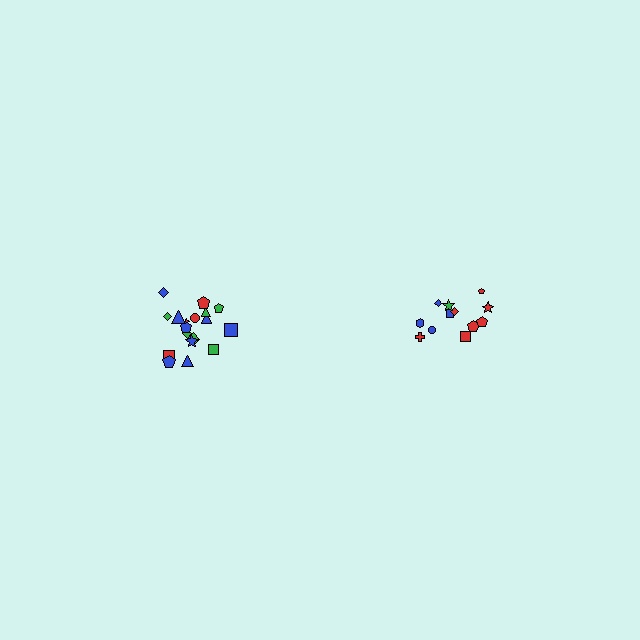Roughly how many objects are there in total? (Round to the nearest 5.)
Roughly 30 objects in total.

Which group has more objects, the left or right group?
The left group.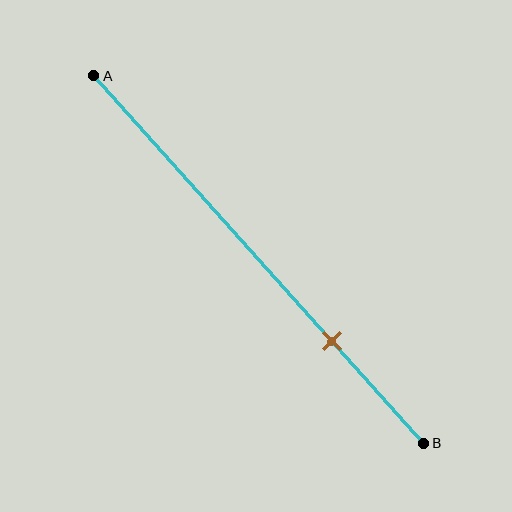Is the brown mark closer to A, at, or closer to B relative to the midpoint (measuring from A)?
The brown mark is closer to point B than the midpoint of segment AB.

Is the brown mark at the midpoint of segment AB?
No, the mark is at about 70% from A, not at the 50% midpoint.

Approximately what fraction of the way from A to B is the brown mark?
The brown mark is approximately 70% of the way from A to B.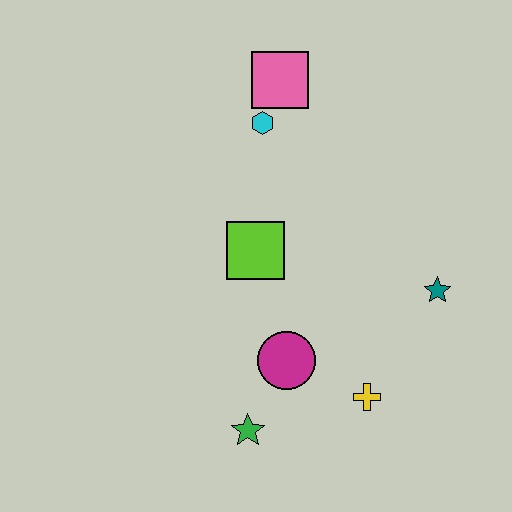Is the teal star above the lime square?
No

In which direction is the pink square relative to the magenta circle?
The pink square is above the magenta circle.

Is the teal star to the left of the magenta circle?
No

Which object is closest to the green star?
The magenta circle is closest to the green star.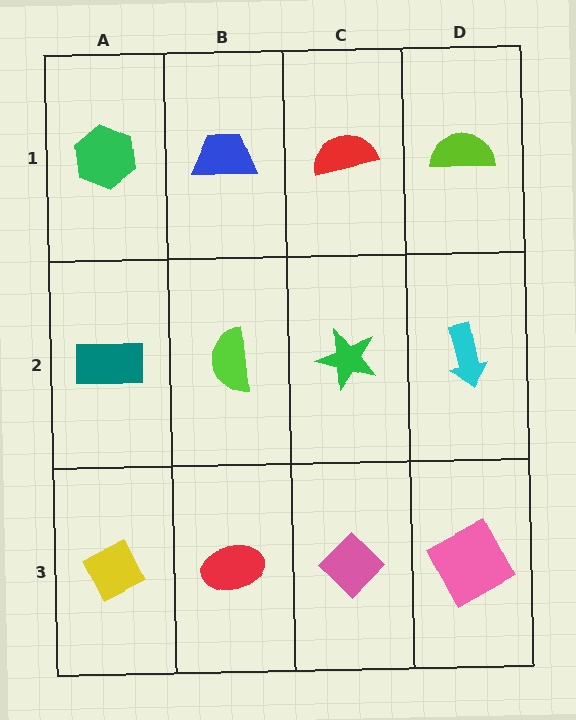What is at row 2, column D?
A cyan arrow.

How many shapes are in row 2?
4 shapes.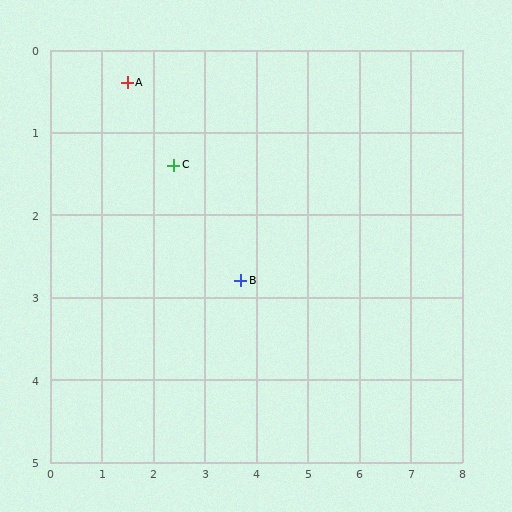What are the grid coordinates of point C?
Point C is at approximately (2.4, 1.4).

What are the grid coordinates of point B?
Point B is at approximately (3.7, 2.8).